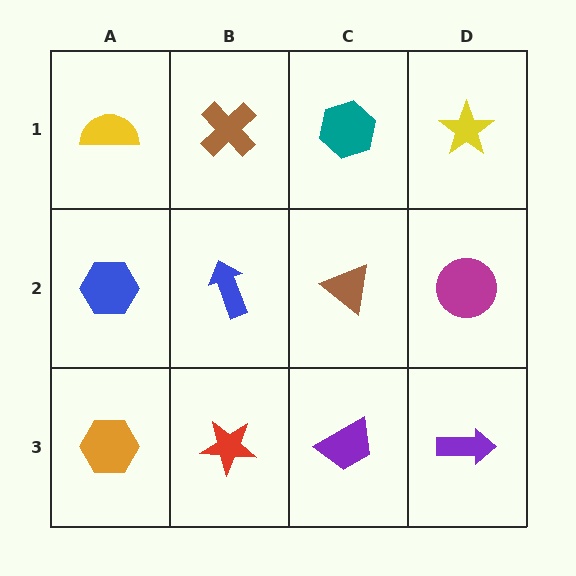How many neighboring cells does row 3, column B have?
3.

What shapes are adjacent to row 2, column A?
A yellow semicircle (row 1, column A), an orange hexagon (row 3, column A), a blue arrow (row 2, column B).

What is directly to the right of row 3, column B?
A purple trapezoid.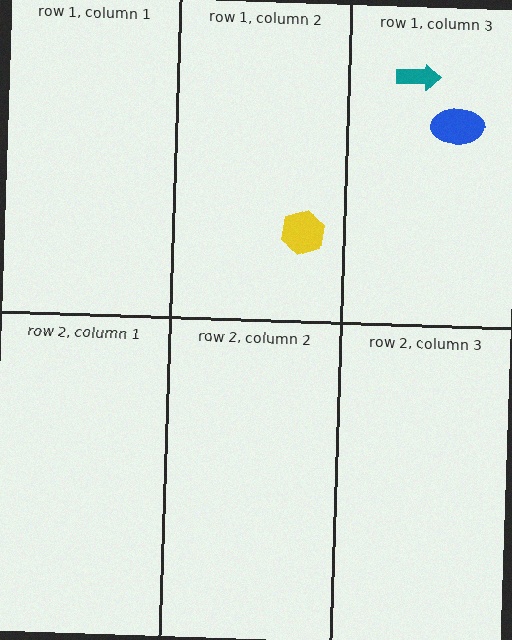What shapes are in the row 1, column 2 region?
The yellow hexagon.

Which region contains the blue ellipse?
The row 1, column 3 region.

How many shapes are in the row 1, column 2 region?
1.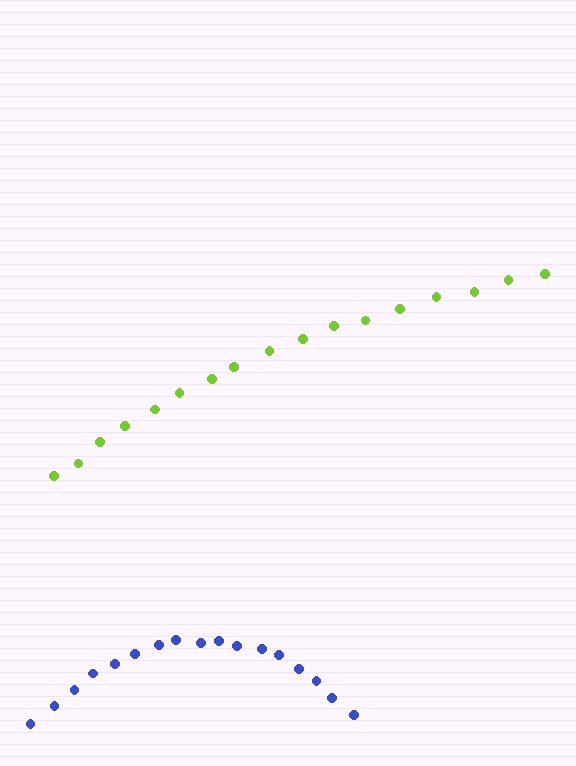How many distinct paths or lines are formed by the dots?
There are 2 distinct paths.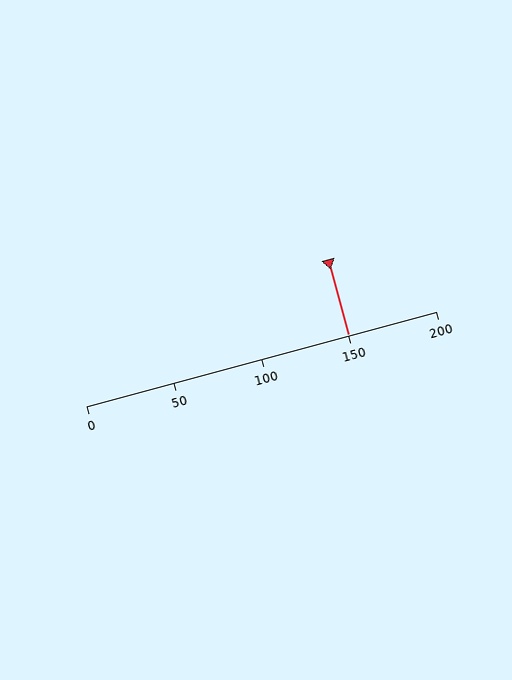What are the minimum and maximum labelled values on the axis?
The axis runs from 0 to 200.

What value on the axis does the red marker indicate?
The marker indicates approximately 150.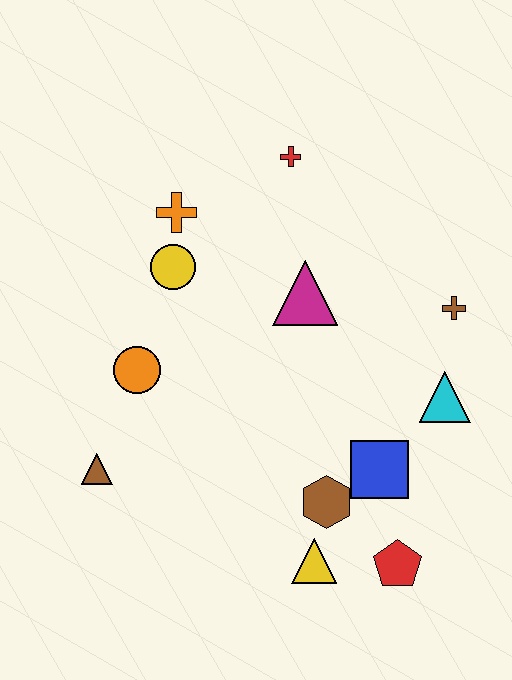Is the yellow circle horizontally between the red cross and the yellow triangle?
No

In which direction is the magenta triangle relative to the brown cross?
The magenta triangle is to the left of the brown cross.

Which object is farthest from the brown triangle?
The brown cross is farthest from the brown triangle.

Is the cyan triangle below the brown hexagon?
No